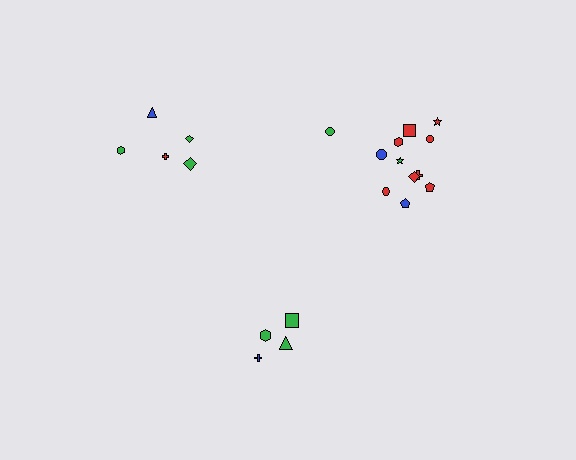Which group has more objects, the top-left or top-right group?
The top-right group.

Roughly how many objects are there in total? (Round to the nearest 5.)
Roughly 20 objects in total.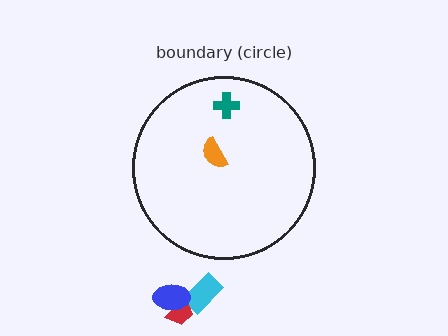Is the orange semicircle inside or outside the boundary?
Inside.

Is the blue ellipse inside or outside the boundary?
Outside.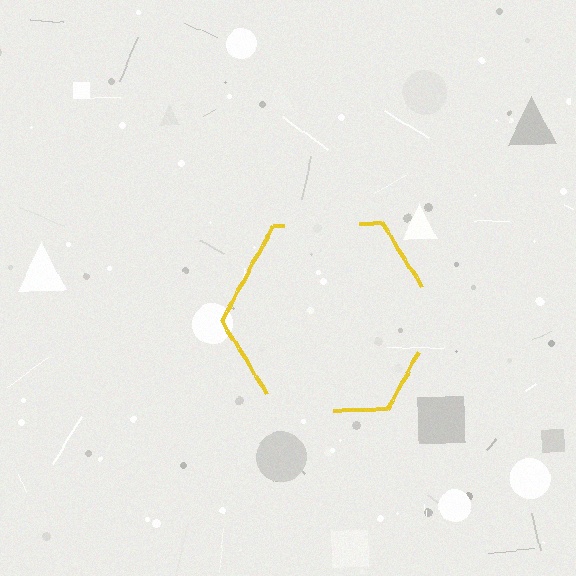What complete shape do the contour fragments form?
The contour fragments form a hexagon.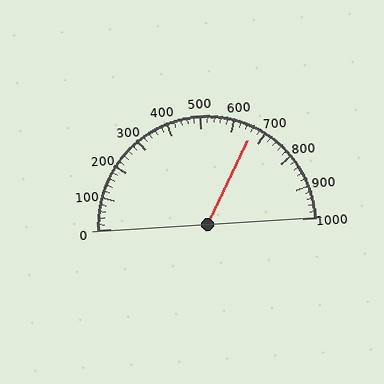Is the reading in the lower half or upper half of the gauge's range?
The reading is in the upper half of the range (0 to 1000).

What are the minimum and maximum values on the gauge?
The gauge ranges from 0 to 1000.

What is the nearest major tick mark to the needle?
The nearest major tick mark is 700.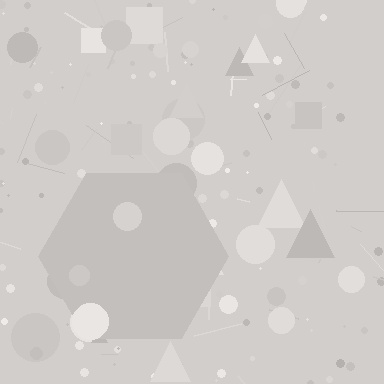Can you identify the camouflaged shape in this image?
The camouflaged shape is a hexagon.